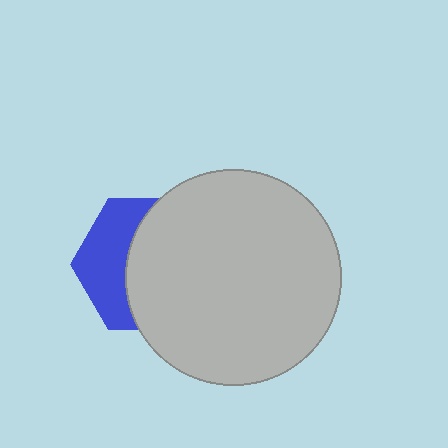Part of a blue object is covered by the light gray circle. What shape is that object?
It is a hexagon.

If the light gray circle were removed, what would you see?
You would see the complete blue hexagon.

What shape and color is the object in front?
The object in front is a light gray circle.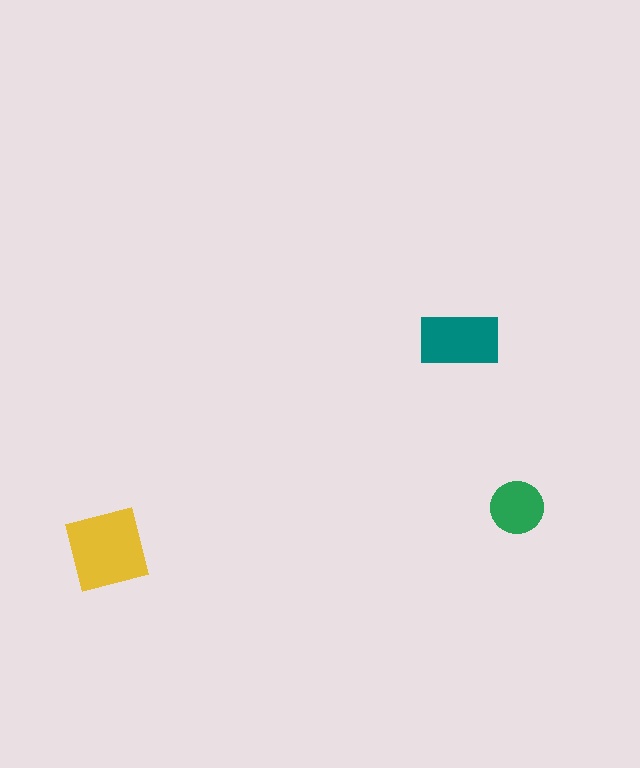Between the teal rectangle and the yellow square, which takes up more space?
The yellow square.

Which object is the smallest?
The green circle.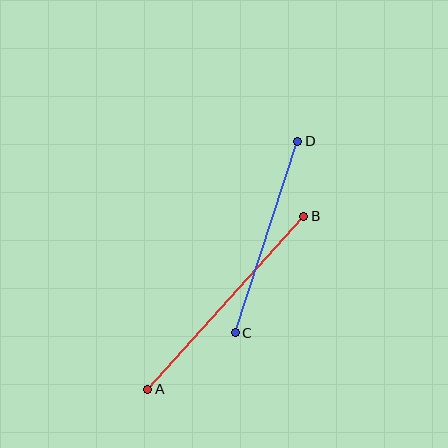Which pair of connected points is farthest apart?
Points A and B are farthest apart.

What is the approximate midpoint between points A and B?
The midpoint is at approximately (226, 303) pixels.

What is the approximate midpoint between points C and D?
The midpoint is at approximately (267, 237) pixels.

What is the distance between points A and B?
The distance is approximately 233 pixels.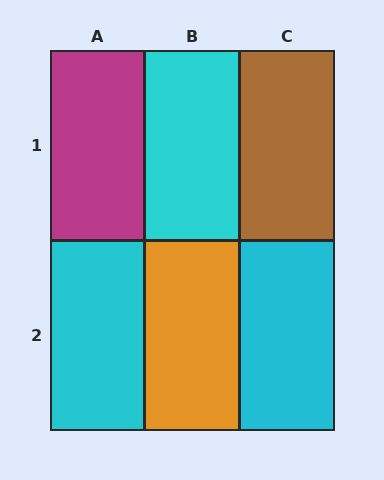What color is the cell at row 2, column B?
Orange.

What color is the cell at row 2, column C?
Cyan.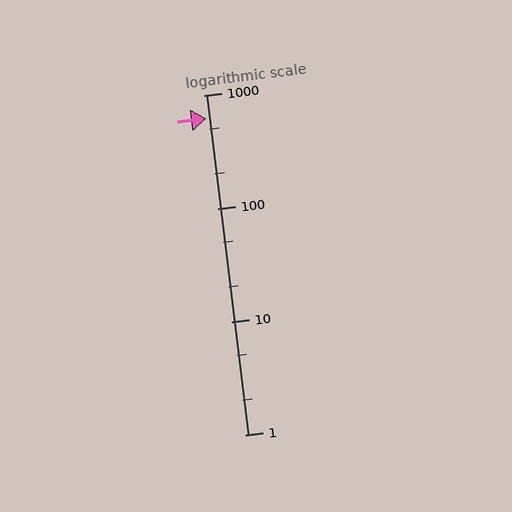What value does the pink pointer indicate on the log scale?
The pointer indicates approximately 620.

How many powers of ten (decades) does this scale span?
The scale spans 3 decades, from 1 to 1000.